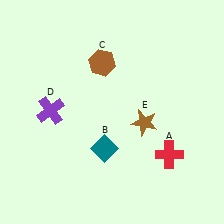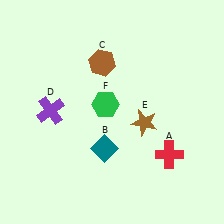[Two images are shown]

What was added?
A green hexagon (F) was added in Image 2.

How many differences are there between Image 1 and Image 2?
There is 1 difference between the two images.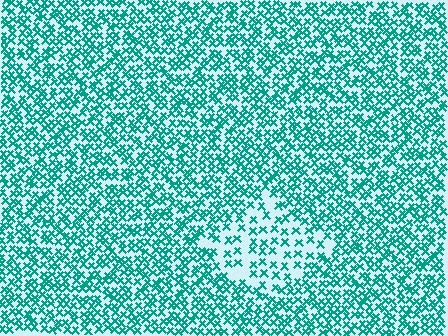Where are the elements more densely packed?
The elements are more densely packed outside the diamond boundary.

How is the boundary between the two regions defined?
The boundary is defined by a change in element density (approximately 2.2x ratio). All elements are the same color, size, and shape.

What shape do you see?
I see a diamond.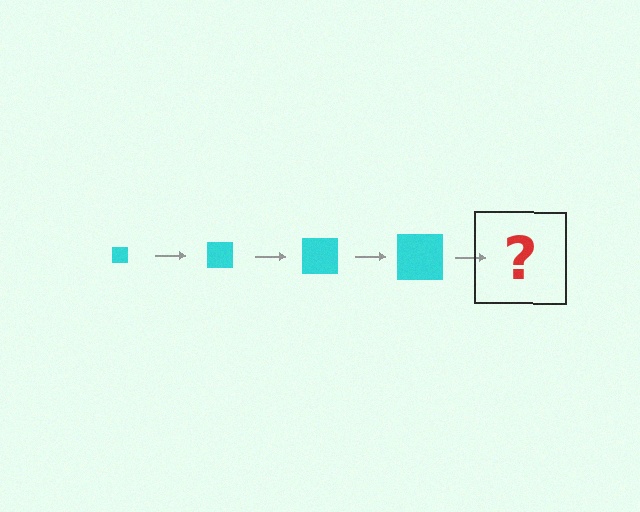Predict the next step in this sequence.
The next step is a cyan square, larger than the previous one.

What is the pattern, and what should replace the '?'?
The pattern is that the square gets progressively larger each step. The '?' should be a cyan square, larger than the previous one.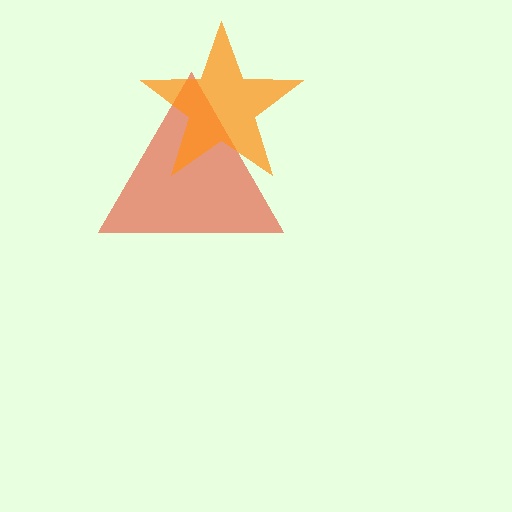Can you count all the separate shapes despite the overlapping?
Yes, there are 2 separate shapes.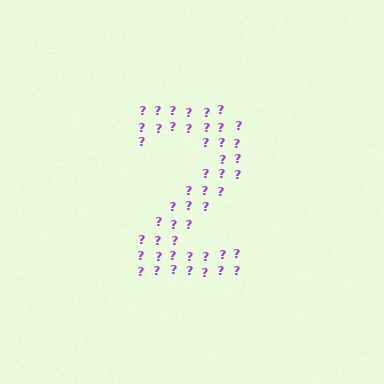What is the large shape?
The large shape is the digit 2.